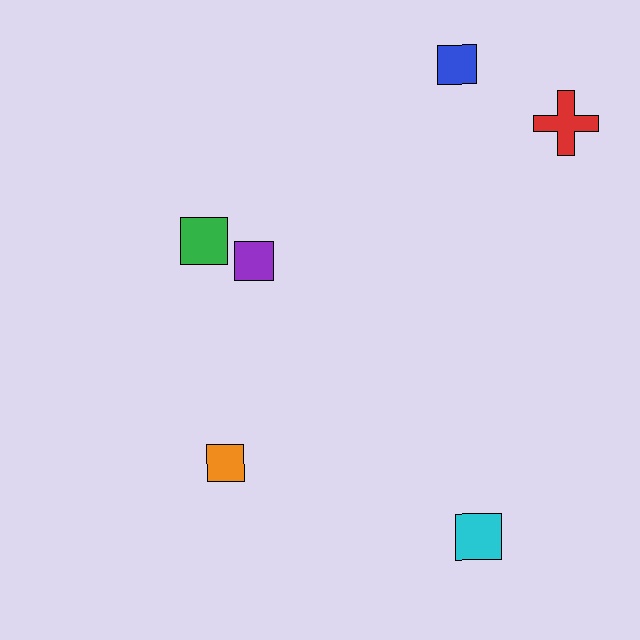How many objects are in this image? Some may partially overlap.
There are 6 objects.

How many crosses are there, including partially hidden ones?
There is 1 cross.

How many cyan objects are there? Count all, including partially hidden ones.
There is 1 cyan object.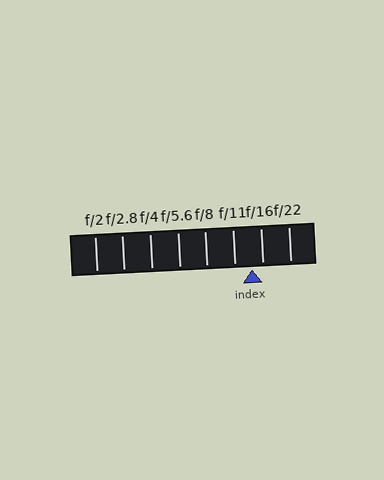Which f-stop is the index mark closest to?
The index mark is closest to f/16.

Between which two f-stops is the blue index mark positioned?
The index mark is between f/11 and f/16.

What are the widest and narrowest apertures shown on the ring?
The widest aperture shown is f/2 and the narrowest is f/22.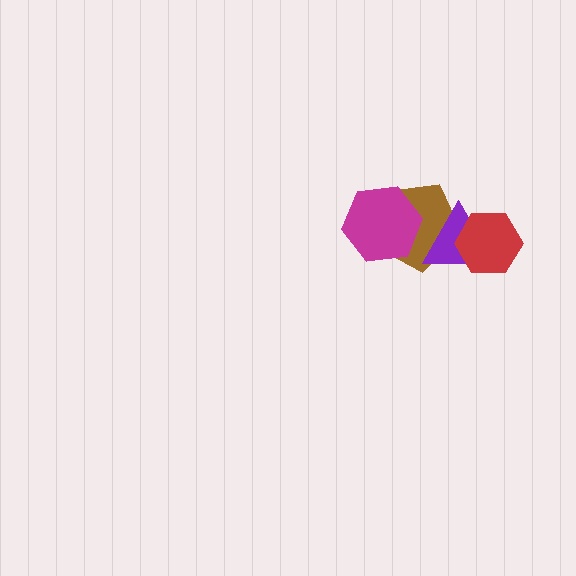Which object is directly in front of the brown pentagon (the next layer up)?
The purple triangle is directly in front of the brown pentagon.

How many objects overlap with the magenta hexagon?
1 object overlaps with the magenta hexagon.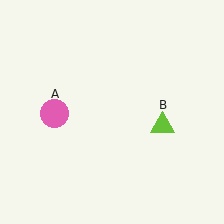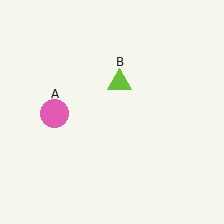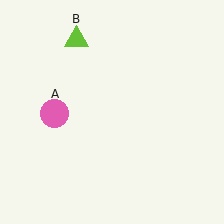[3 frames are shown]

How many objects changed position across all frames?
1 object changed position: lime triangle (object B).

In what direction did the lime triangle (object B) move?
The lime triangle (object B) moved up and to the left.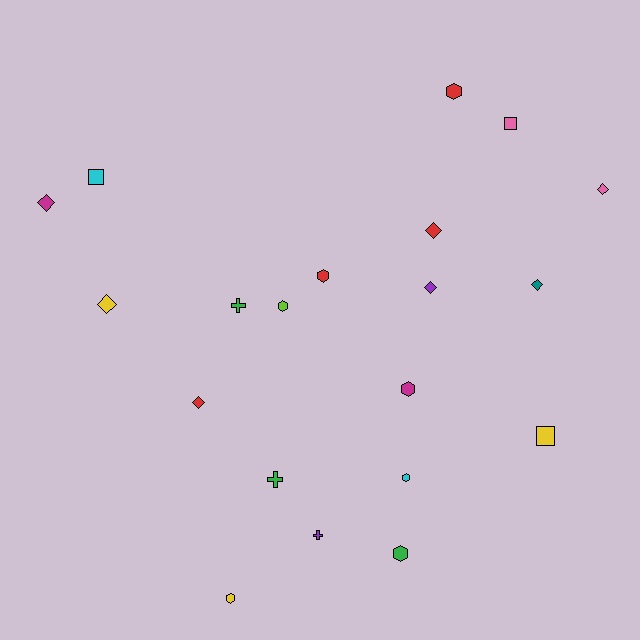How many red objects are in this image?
There are 4 red objects.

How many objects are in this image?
There are 20 objects.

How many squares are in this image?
There are 3 squares.